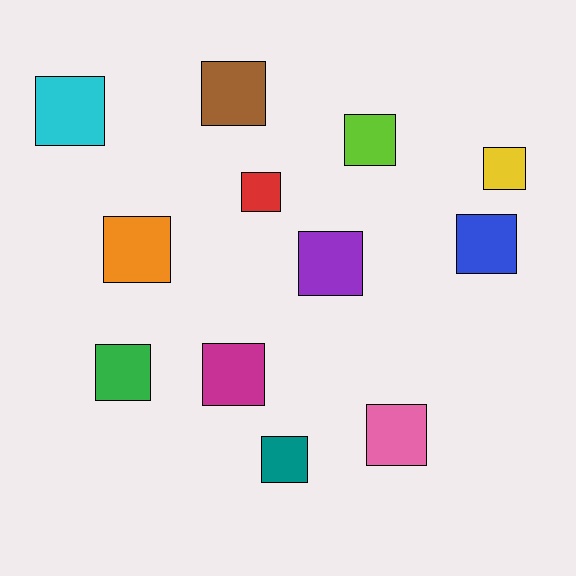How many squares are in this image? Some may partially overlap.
There are 12 squares.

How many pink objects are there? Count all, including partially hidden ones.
There is 1 pink object.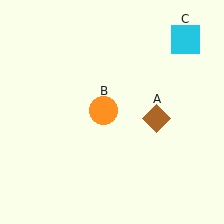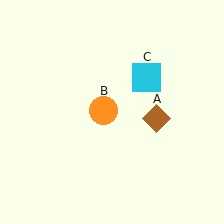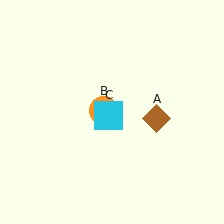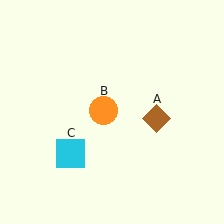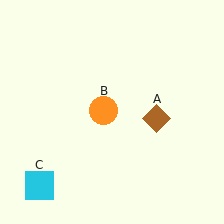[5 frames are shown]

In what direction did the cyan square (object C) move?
The cyan square (object C) moved down and to the left.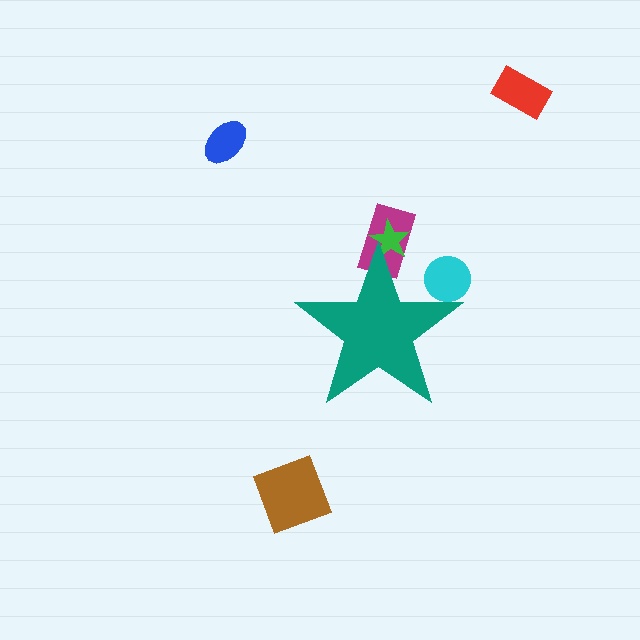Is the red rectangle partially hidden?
No, the red rectangle is fully visible.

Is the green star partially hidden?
Yes, the green star is partially hidden behind the teal star.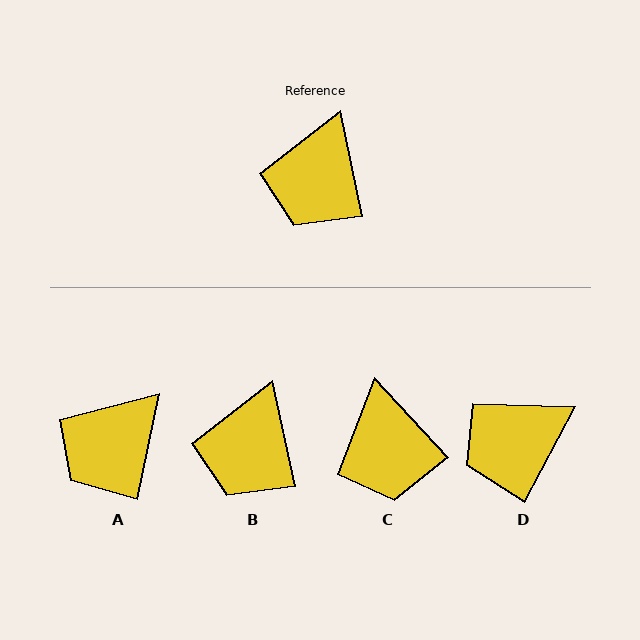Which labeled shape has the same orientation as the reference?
B.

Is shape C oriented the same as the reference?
No, it is off by about 31 degrees.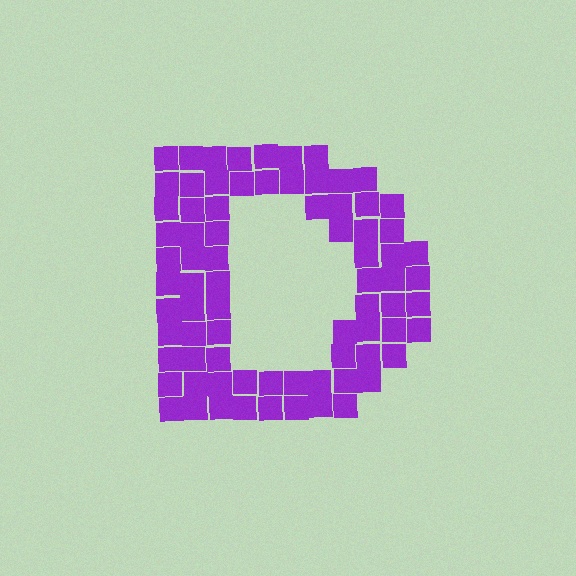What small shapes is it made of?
It is made of small squares.